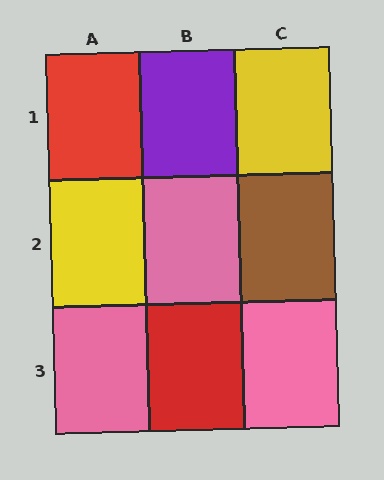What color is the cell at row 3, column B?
Red.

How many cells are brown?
1 cell is brown.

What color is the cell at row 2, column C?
Brown.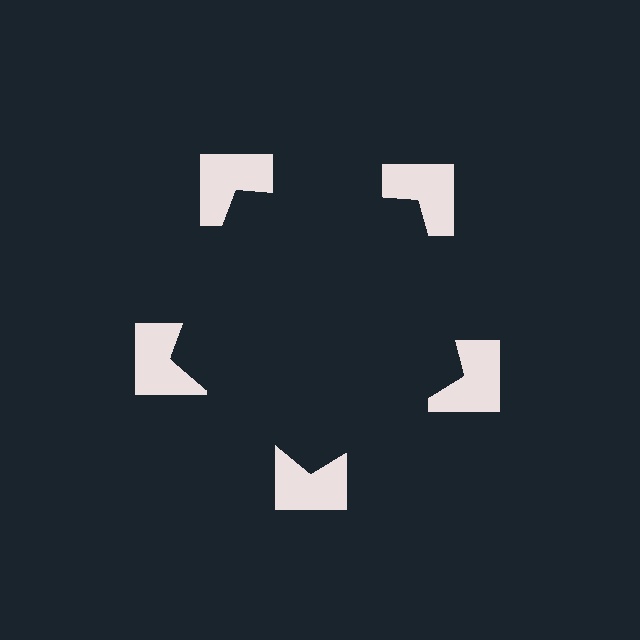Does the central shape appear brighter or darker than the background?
It typically appears slightly darker than the background, even though no actual brightness change is drawn.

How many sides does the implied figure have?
5 sides.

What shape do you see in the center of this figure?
An illusory pentagon — its edges are inferred from the aligned wedge cuts in the notched squares, not physically drawn.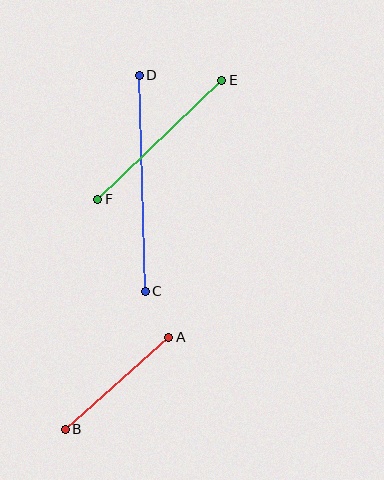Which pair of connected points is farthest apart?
Points C and D are farthest apart.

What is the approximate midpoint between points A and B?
The midpoint is at approximately (117, 383) pixels.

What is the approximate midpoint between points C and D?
The midpoint is at approximately (142, 183) pixels.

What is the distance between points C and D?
The distance is approximately 216 pixels.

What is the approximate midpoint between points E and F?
The midpoint is at approximately (160, 140) pixels.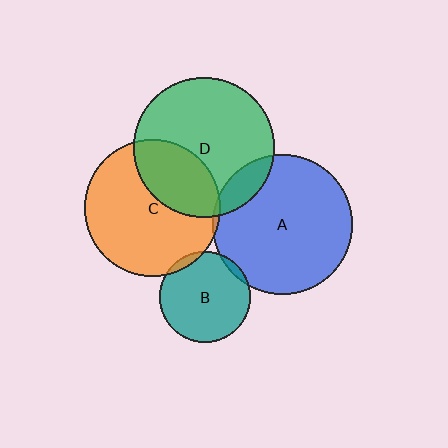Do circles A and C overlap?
Yes.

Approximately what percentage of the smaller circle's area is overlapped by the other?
Approximately 5%.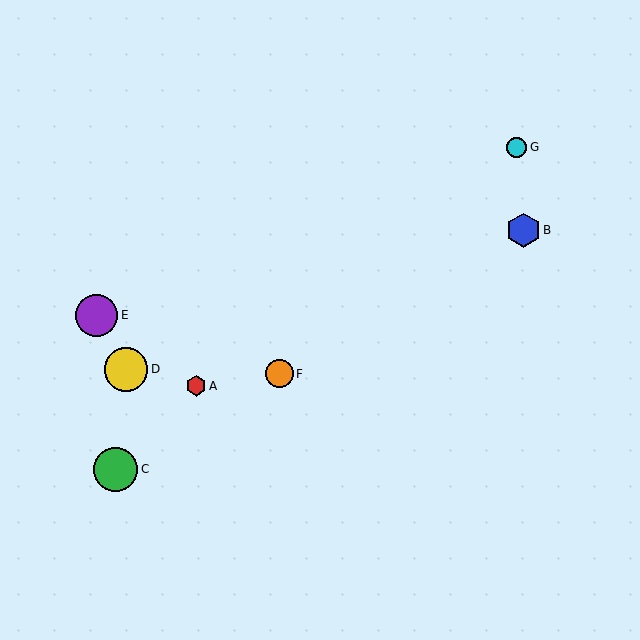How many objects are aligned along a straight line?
3 objects (B, C, F) are aligned along a straight line.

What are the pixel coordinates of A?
Object A is at (196, 386).